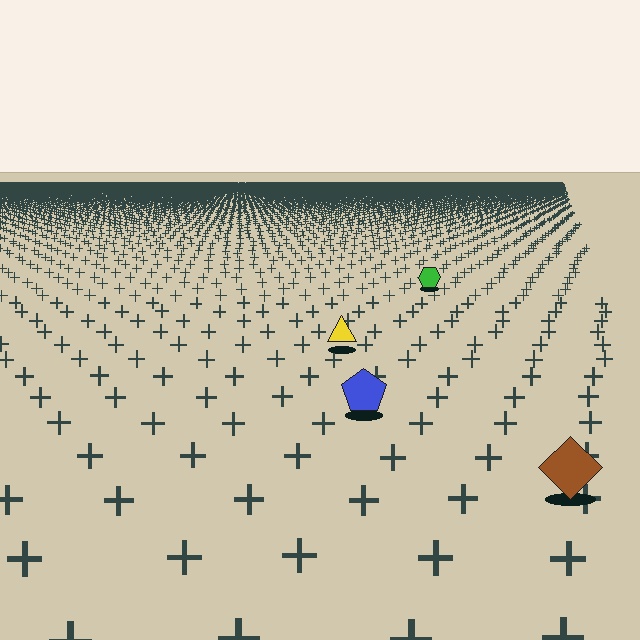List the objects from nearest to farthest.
From nearest to farthest: the brown diamond, the blue pentagon, the yellow triangle, the green hexagon.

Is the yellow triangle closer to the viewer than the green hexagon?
Yes. The yellow triangle is closer — you can tell from the texture gradient: the ground texture is coarser near it.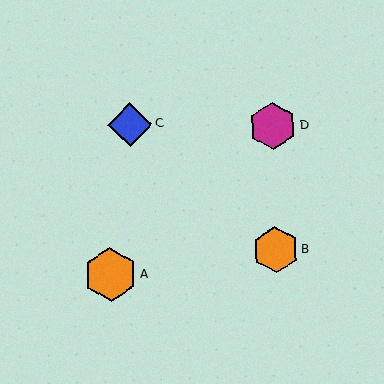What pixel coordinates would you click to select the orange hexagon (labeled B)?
Click at (276, 250) to select the orange hexagon B.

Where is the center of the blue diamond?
The center of the blue diamond is at (130, 125).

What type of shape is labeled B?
Shape B is an orange hexagon.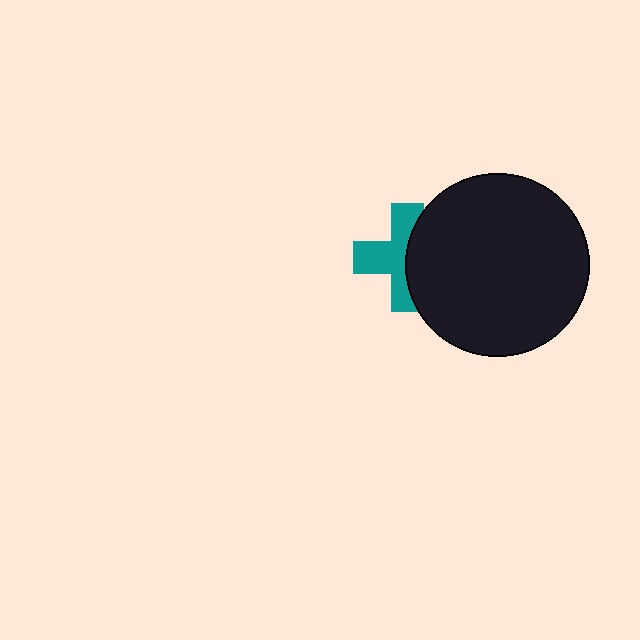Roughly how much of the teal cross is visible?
About half of it is visible (roughly 56%).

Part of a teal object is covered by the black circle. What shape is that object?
It is a cross.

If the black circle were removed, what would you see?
You would see the complete teal cross.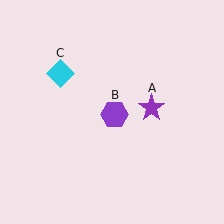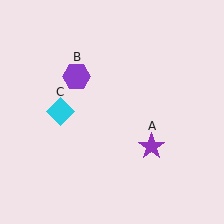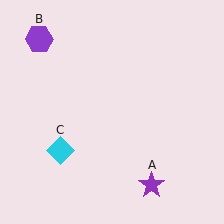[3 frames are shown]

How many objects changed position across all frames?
3 objects changed position: purple star (object A), purple hexagon (object B), cyan diamond (object C).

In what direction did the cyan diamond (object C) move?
The cyan diamond (object C) moved down.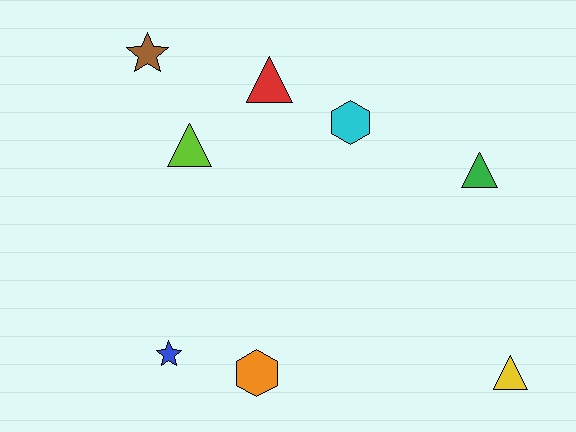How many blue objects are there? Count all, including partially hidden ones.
There is 1 blue object.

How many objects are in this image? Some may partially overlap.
There are 8 objects.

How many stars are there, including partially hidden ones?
There are 2 stars.